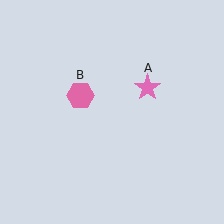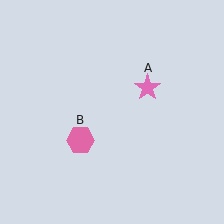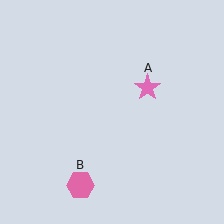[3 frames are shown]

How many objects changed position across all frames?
1 object changed position: pink hexagon (object B).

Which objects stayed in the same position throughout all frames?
Pink star (object A) remained stationary.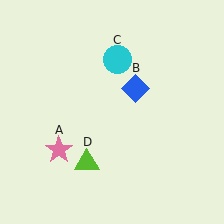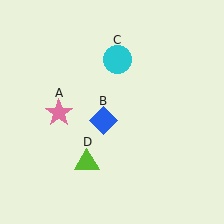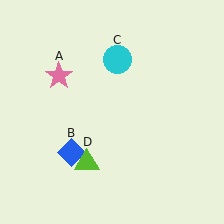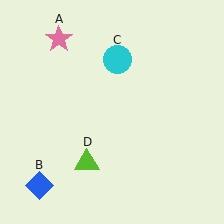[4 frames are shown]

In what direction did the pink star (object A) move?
The pink star (object A) moved up.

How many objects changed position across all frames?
2 objects changed position: pink star (object A), blue diamond (object B).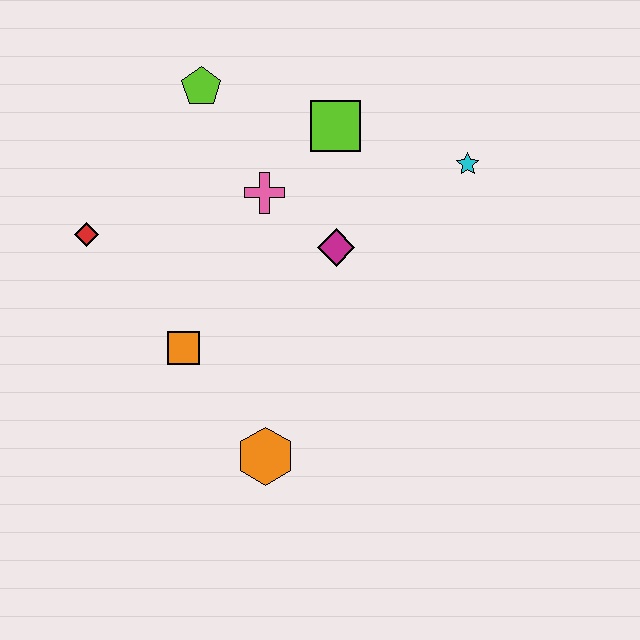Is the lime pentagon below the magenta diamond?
No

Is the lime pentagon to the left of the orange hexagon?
Yes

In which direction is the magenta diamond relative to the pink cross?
The magenta diamond is to the right of the pink cross.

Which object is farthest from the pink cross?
The orange hexagon is farthest from the pink cross.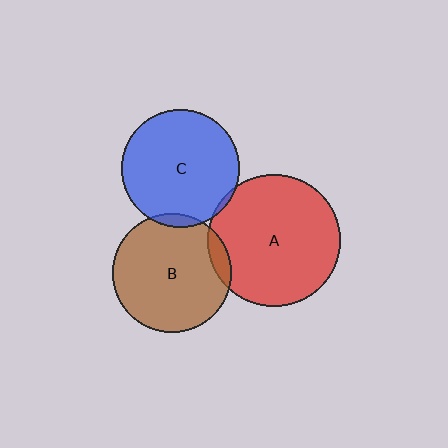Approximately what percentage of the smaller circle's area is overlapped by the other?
Approximately 5%.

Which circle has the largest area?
Circle A (red).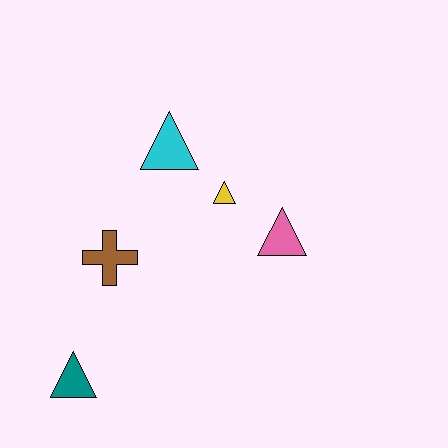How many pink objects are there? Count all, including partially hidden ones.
There is 1 pink object.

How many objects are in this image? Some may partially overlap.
There are 5 objects.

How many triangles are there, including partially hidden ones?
There are 4 triangles.